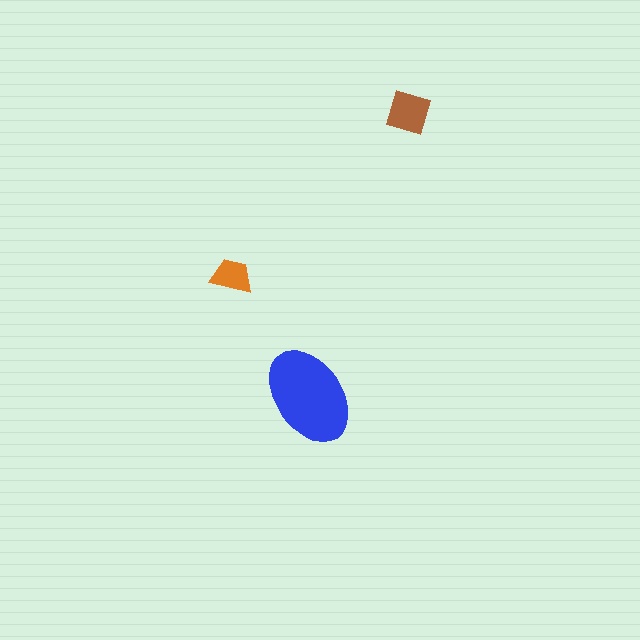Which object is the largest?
The blue ellipse.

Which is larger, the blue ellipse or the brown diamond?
The blue ellipse.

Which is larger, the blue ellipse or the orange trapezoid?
The blue ellipse.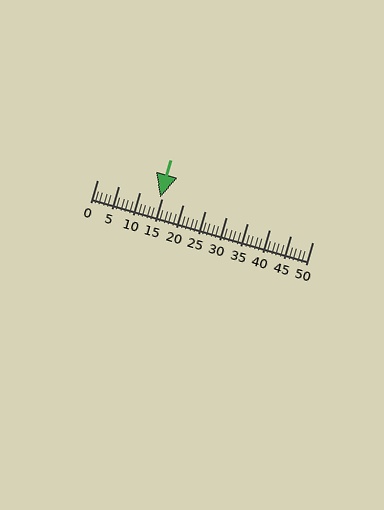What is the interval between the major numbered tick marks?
The major tick marks are spaced 5 units apart.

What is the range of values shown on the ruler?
The ruler shows values from 0 to 50.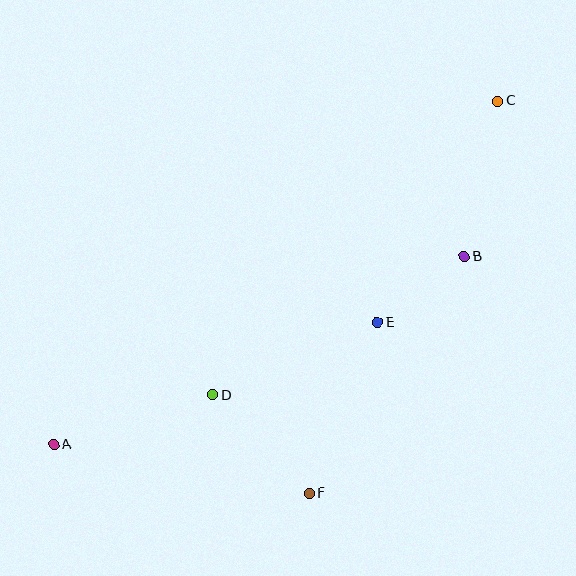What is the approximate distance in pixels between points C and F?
The distance between C and F is approximately 435 pixels.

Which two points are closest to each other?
Points B and E are closest to each other.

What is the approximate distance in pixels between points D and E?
The distance between D and E is approximately 180 pixels.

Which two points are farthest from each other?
Points A and C are farthest from each other.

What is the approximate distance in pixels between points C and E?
The distance between C and E is approximately 252 pixels.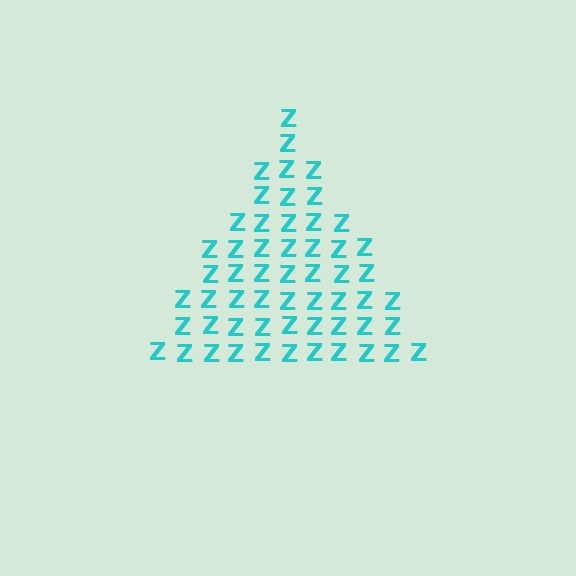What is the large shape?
The large shape is a triangle.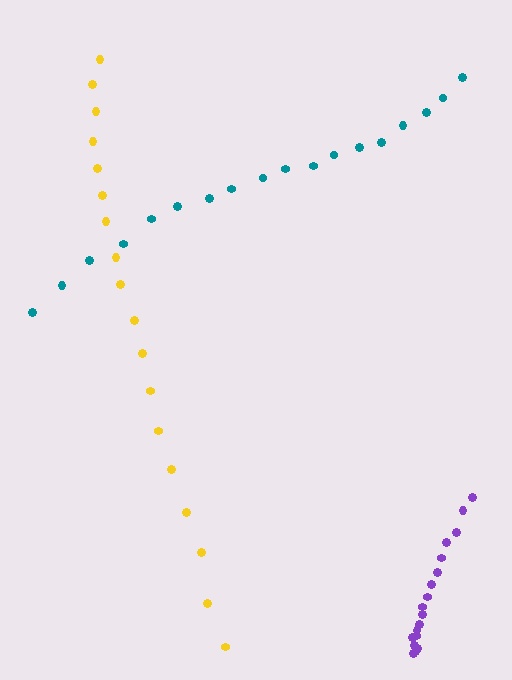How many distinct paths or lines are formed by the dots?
There are 3 distinct paths.